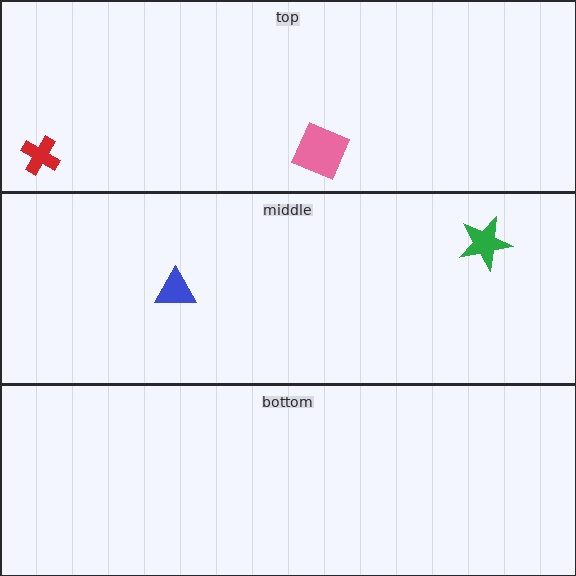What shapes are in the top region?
The red cross, the pink square.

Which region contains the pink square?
The top region.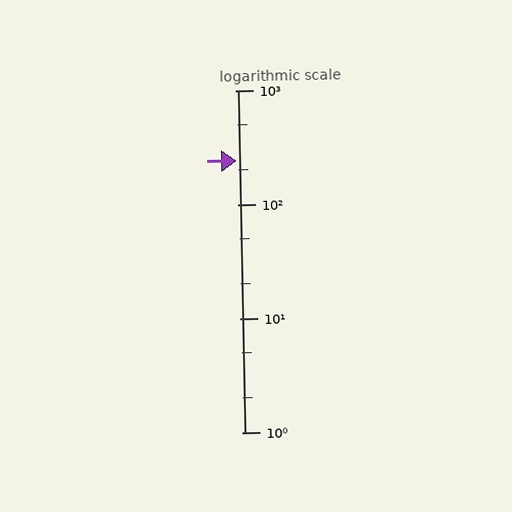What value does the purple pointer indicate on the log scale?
The pointer indicates approximately 240.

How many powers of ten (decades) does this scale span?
The scale spans 3 decades, from 1 to 1000.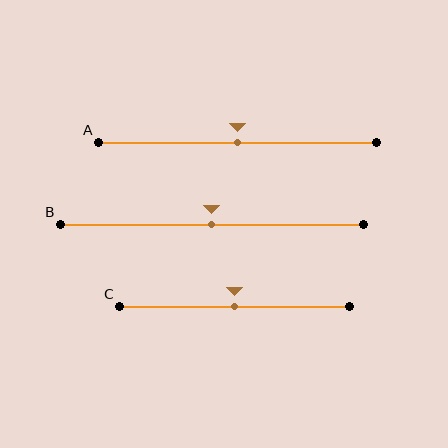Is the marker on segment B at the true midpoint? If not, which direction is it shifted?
Yes, the marker on segment B is at the true midpoint.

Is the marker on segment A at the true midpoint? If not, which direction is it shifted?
Yes, the marker on segment A is at the true midpoint.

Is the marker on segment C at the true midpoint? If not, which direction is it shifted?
Yes, the marker on segment C is at the true midpoint.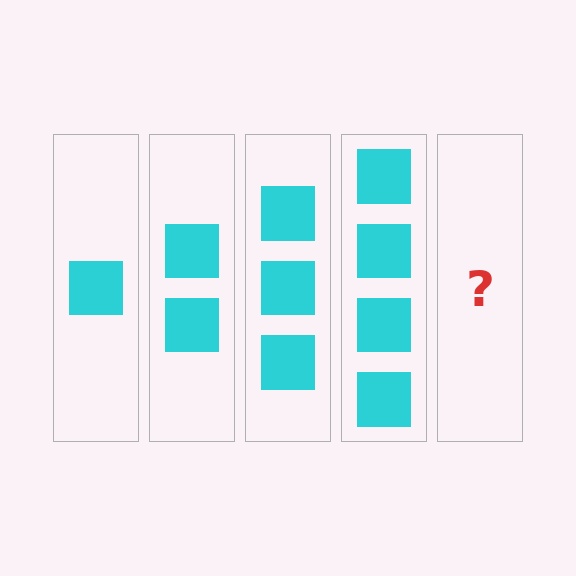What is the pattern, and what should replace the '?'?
The pattern is that each step adds one more square. The '?' should be 5 squares.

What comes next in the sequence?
The next element should be 5 squares.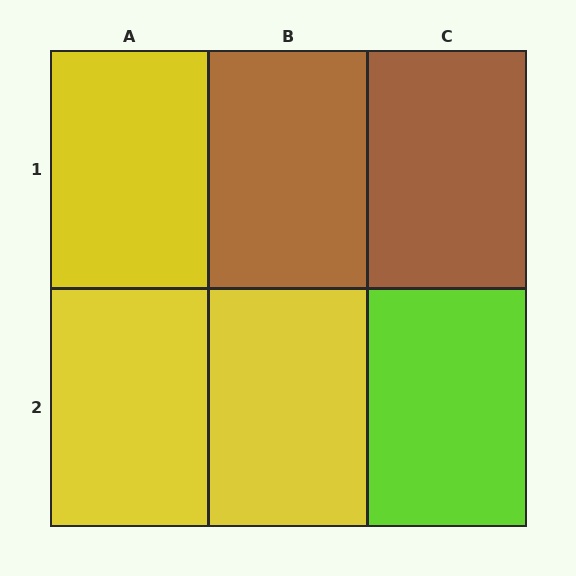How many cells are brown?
2 cells are brown.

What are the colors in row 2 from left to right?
Yellow, yellow, lime.